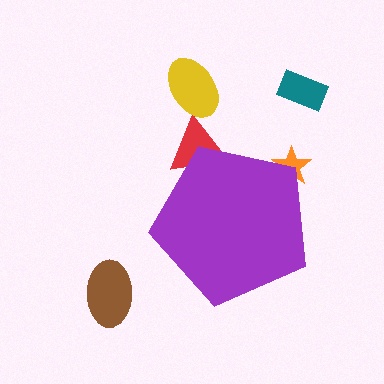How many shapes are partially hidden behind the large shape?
2 shapes are partially hidden.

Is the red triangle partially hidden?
Yes, the red triangle is partially hidden behind the purple pentagon.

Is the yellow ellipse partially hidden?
No, the yellow ellipse is fully visible.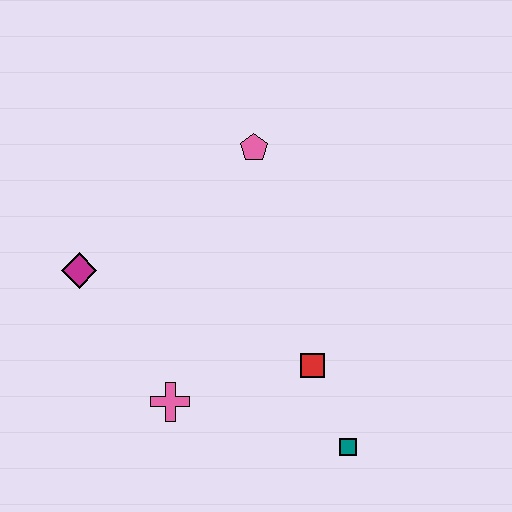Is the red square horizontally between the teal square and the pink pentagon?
Yes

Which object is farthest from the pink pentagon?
The teal square is farthest from the pink pentagon.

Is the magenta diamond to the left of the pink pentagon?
Yes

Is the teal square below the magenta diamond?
Yes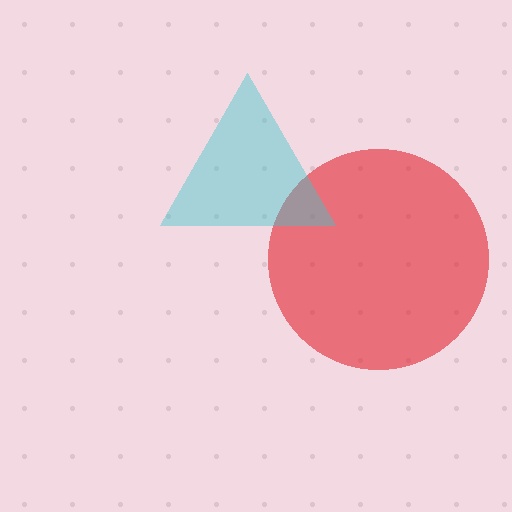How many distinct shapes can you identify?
There are 2 distinct shapes: a red circle, a cyan triangle.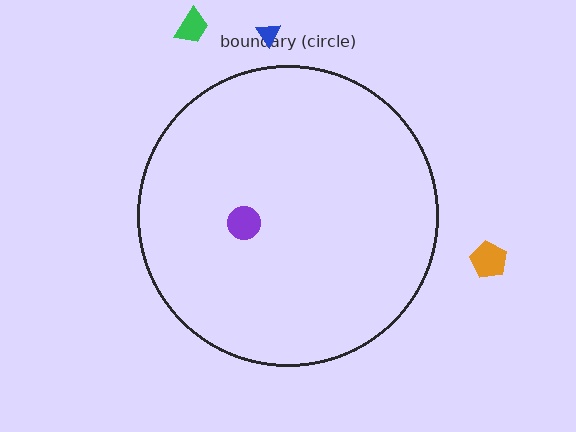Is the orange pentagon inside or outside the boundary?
Outside.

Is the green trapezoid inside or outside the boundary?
Outside.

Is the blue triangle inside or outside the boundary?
Outside.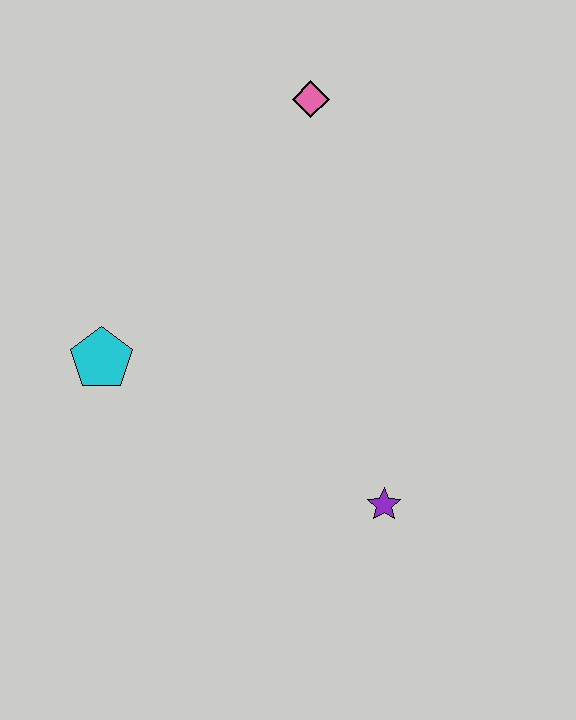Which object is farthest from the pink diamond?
The purple star is farthest from the pink diamond.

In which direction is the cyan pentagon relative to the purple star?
The cyan pentagon is to the left of the purple star.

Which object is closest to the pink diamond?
The cyan pentagon is closest to the pink diamond.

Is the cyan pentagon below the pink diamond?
Yes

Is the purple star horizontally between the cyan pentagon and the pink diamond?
No